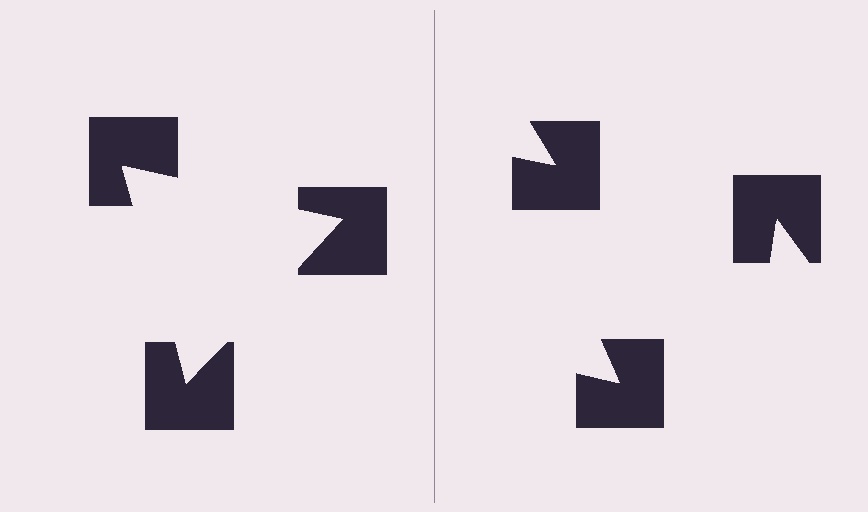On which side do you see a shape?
An illusory triangle appears on the left side. On the right side the wedge cuts are rotated, so no coherent shape forms.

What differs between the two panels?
The notched squares are positioned identically on both sides; only the wedge orientations differ. On the left they align to a triangle; on the right they are misaligned.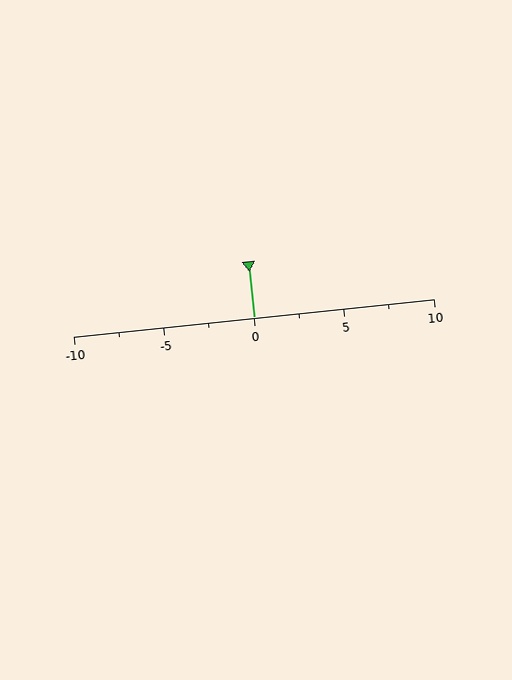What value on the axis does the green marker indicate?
The marker indicates approximately 0.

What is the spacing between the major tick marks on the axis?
The major ticks are spaced 5 apart.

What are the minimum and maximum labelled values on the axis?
The axis runs from -10 to 10.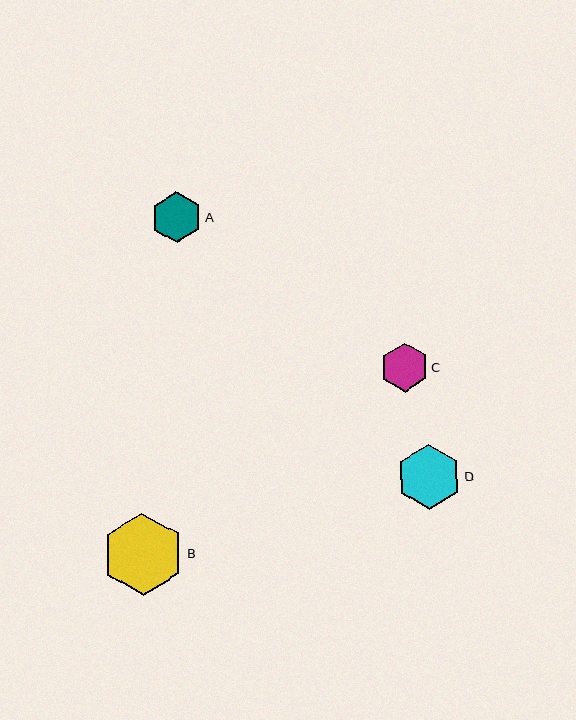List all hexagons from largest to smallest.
From largest to smallest: B, D, A, C.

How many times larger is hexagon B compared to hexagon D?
Hexagon B is approximately 1.3 times the size of hexagon D.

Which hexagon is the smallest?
Hexagon C is the smallest with a size of approximately 48 pixels.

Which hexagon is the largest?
Hexagon B is the largest with a size of approximately 82 pixels.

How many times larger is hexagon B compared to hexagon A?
Hexagon B is approximately 1.6 times the size of hexagon A.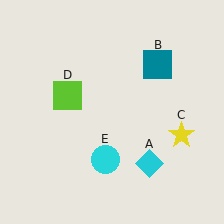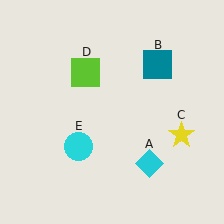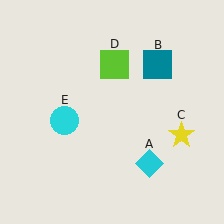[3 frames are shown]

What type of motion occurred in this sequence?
The lime square (object D), cyan circle (object E) rotated clockwise around the center of the scene.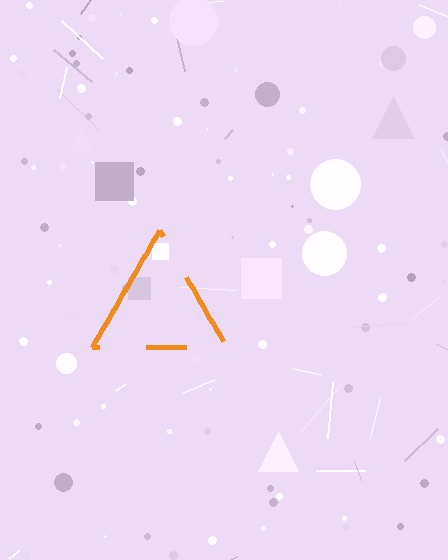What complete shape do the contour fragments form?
The contour fragments form a triangle.